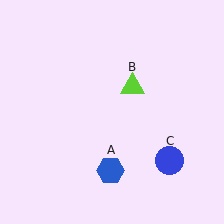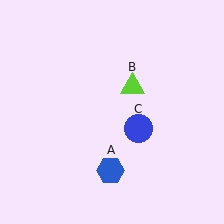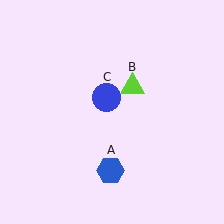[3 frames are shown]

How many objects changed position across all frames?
1 object changed position: blue circle (object C).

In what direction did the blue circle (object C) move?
The blue circle (object C) moved up and to the left.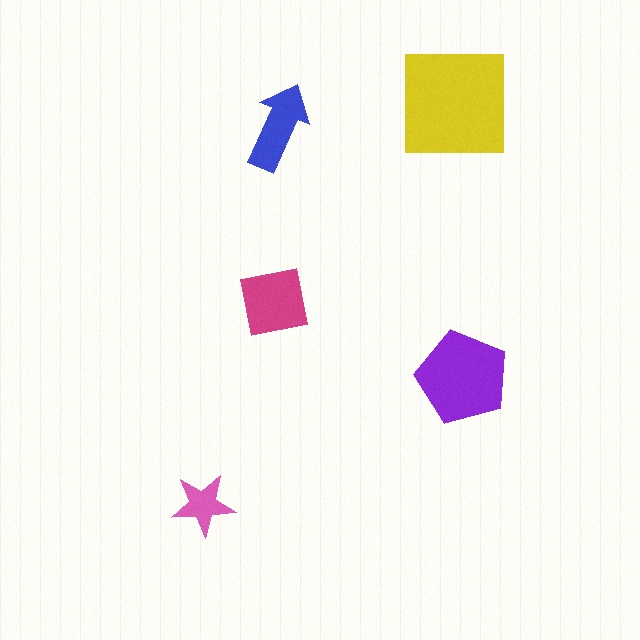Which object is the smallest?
The pink star.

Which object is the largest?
The yellow square.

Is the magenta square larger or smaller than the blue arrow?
Larger.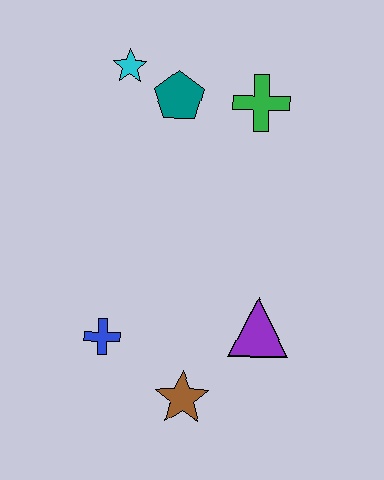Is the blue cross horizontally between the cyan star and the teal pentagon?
No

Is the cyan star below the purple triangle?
No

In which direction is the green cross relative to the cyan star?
The green cross is to the right of the cyan star.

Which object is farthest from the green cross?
The brown star is farthest from the green cross.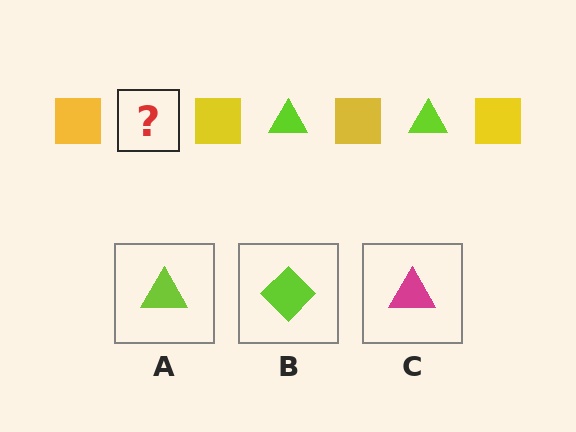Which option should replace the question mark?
Option A.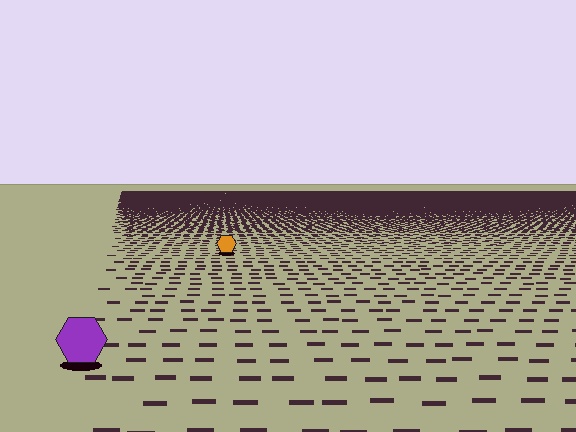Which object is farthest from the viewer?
The orange hexagon is farthest from the viewer. It appears smaller and the ground texture around it is denser.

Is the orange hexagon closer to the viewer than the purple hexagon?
No. The purple hexagon is closer — you can tell from the texture gradient: the ground texture is coarser near it.